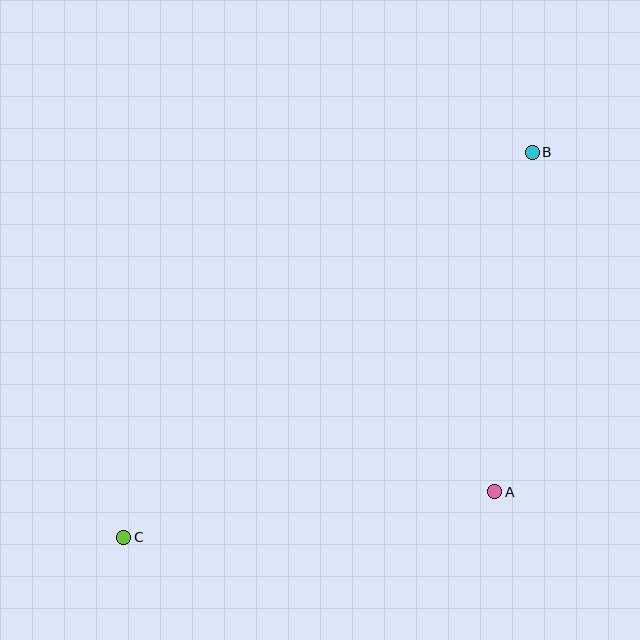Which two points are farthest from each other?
Points B and C are farthest from each other.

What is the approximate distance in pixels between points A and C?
The distance between A and C is approximately 374 pixels.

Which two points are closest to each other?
Points A and B are closest to each other.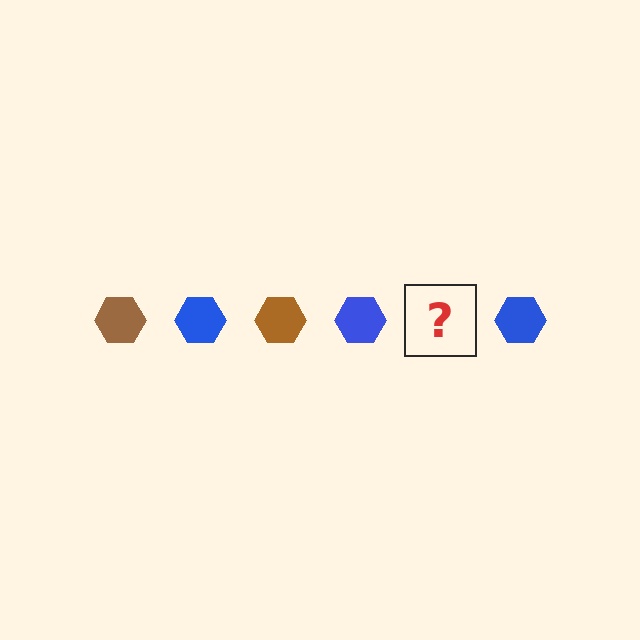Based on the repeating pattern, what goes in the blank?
The blank should be a brown hexagon.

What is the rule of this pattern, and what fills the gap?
The rule is that the pattern cycles through brown, blue hexagons. The gap should be filled with a brown hexagon.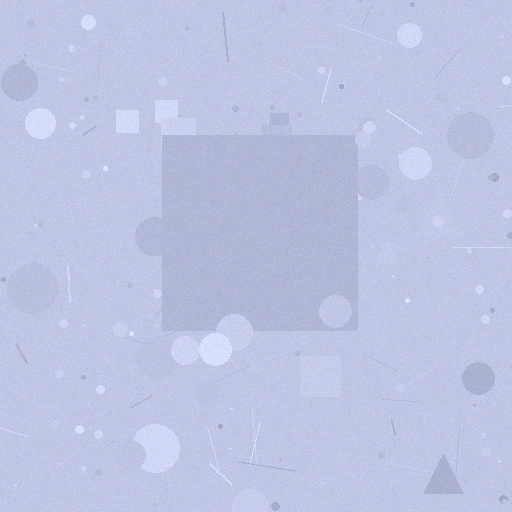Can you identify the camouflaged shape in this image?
The camouflaged shape is a square.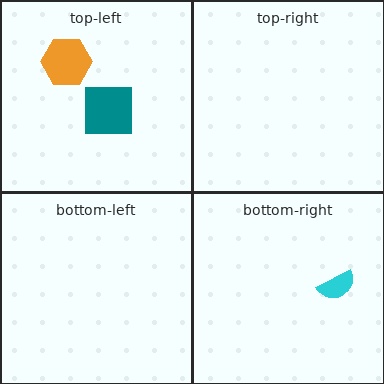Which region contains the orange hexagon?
The top-left region.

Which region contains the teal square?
The top-left region.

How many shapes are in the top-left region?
2.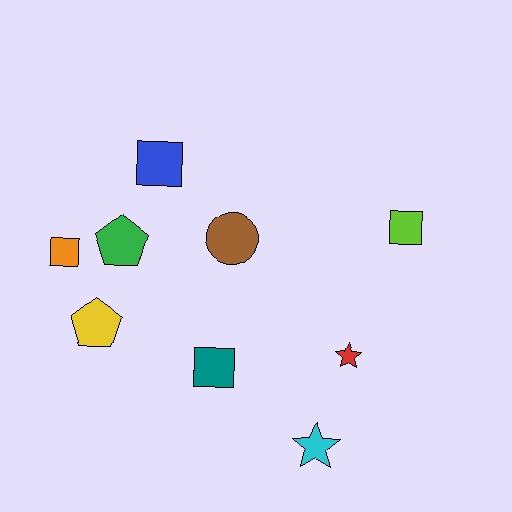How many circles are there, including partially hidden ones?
There is 1 circle.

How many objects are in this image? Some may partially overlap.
There are 9 objects.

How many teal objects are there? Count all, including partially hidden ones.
There is 1 teal object.